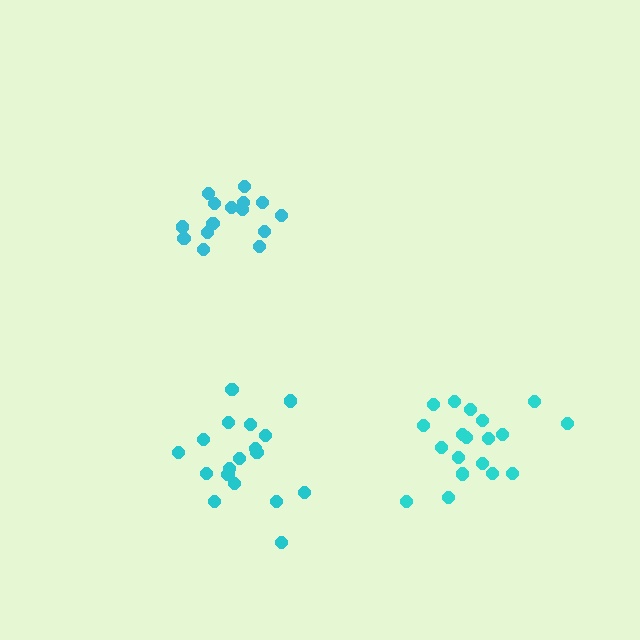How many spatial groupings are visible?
There are 3 spatial groupings.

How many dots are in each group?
Group 1: 15 dots, Group 2: 19 dots, Group 3: 18 dots (52 total).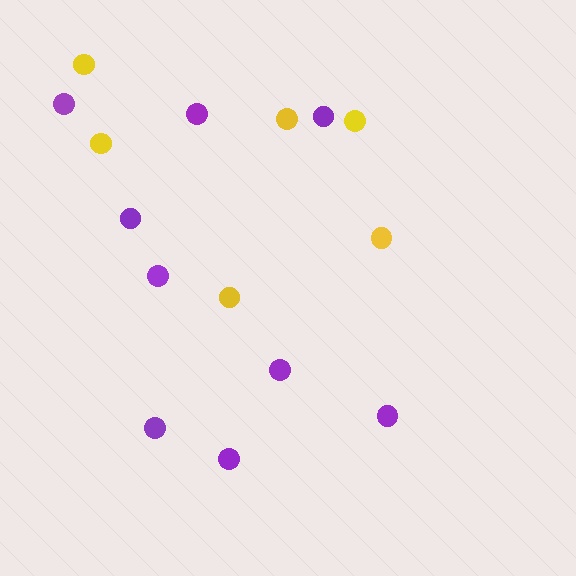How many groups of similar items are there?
There are 2 groups: one group of purple circles (9) and one group of yellow circles (6).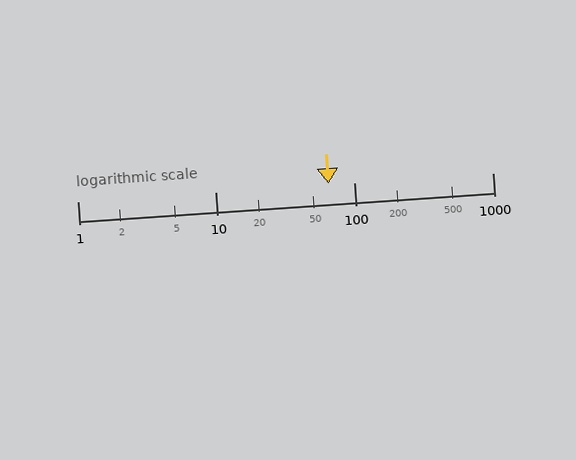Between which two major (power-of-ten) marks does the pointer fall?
The pointer is between 10 and 100.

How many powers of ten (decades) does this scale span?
The scale spans 3 decades, from 1 to 1000.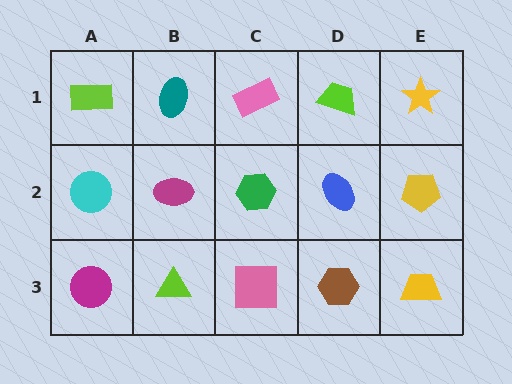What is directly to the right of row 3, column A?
A lime triangle.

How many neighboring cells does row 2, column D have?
4.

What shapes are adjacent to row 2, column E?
A yellow star (row 1, column E), a yellow trapezoid (row 3, column E), a blue ellipse (row 2, column D).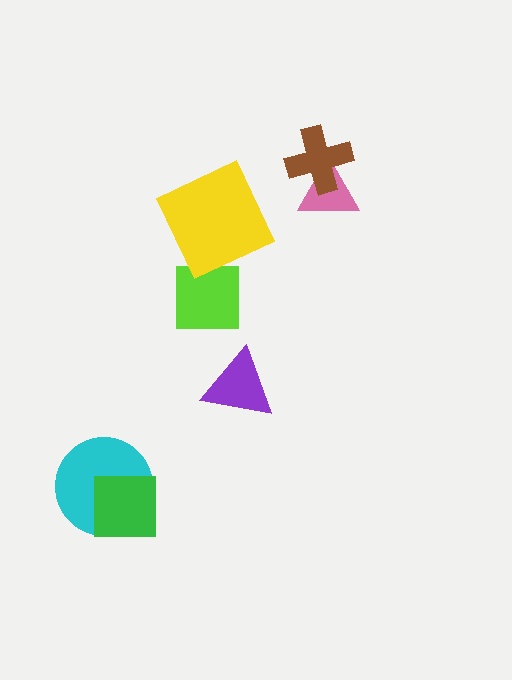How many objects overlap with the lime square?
0 objects overlap with the lime square.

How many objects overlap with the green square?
1 object overlaps with the green square.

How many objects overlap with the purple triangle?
0 objects overlap with the purple triangle.